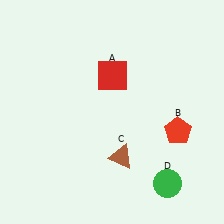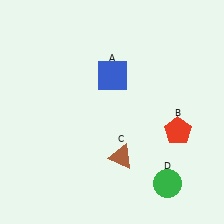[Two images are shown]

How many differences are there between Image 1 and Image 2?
There is 1 difference between the two images.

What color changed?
The square (A) changed from red in Image 1 to blue in Image 2.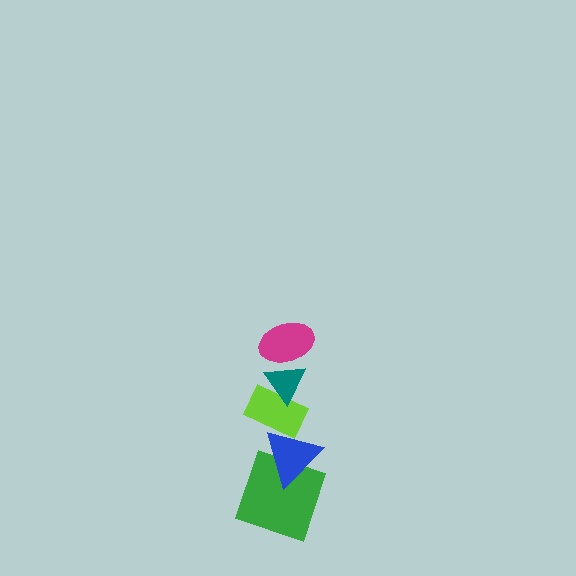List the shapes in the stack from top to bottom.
From top to bottom: the magenta ellipse, the teal triangle, the lime rectangle, the blue triangle, the green square.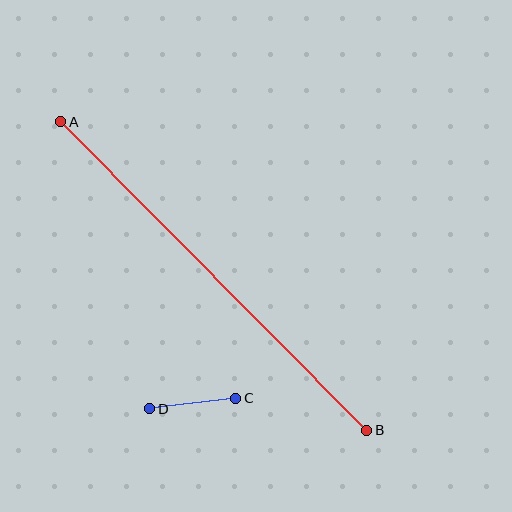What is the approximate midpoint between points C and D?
The midpoint is at approximately (193, 403) pixels.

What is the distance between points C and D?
The distance is approximately 86 pixels.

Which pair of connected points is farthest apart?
Points A and B are farthest apart.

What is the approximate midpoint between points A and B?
The midpoint is at approximately (214, 276) pixels.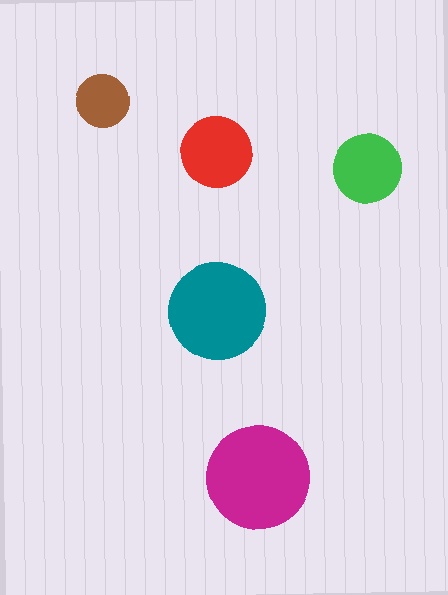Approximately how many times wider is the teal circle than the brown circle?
About 2 times wider.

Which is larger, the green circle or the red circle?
The red one.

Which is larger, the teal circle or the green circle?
The teal one.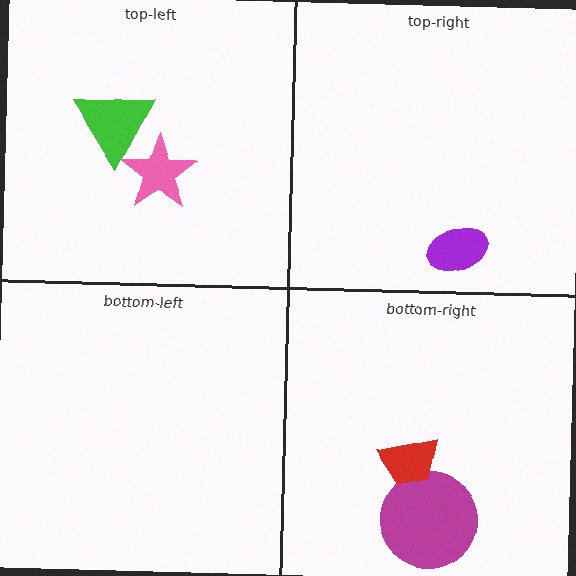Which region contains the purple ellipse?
The top-right region.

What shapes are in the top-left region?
The pink star, the green triangle.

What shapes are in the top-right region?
The purple ellipse.